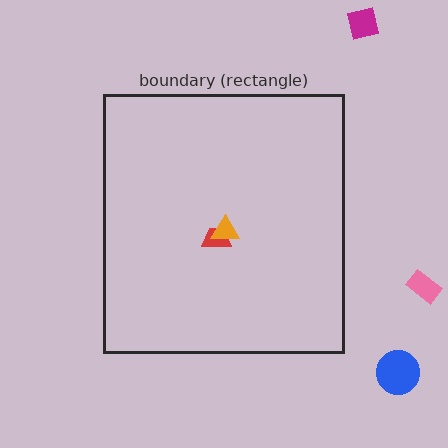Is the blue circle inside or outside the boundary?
Outside.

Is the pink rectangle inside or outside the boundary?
Outside.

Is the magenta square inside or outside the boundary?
Outside.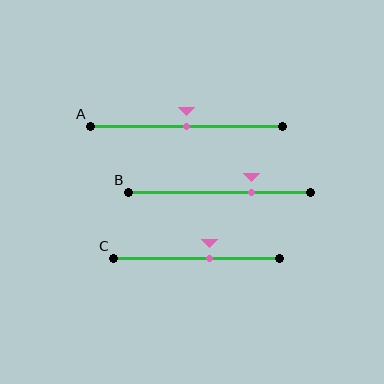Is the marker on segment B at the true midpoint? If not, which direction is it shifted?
No, the marker on segment B is shifted to the right by about 17% of the segment length.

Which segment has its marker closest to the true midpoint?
Segment A has its marker closest to the true midpoint.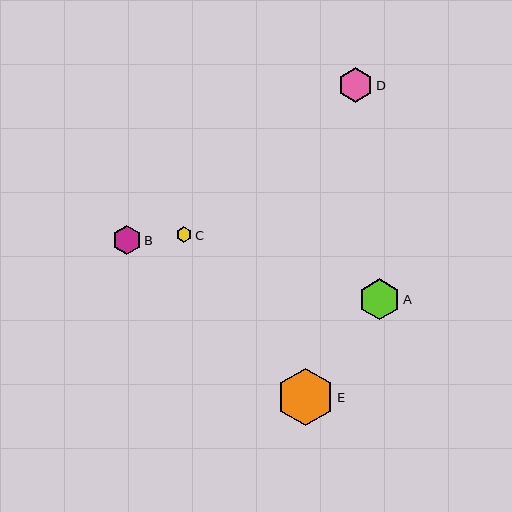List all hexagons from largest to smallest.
From largest to smallest: E, A, D, B, C.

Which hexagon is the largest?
Hexagon E is the largest with a size of approximately 57 pixels.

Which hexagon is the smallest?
Hexagon C is the smallest with a size of approximately 15 pixels.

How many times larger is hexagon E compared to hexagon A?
Hexagon E is approximately 1.4 times the size of hexagon A.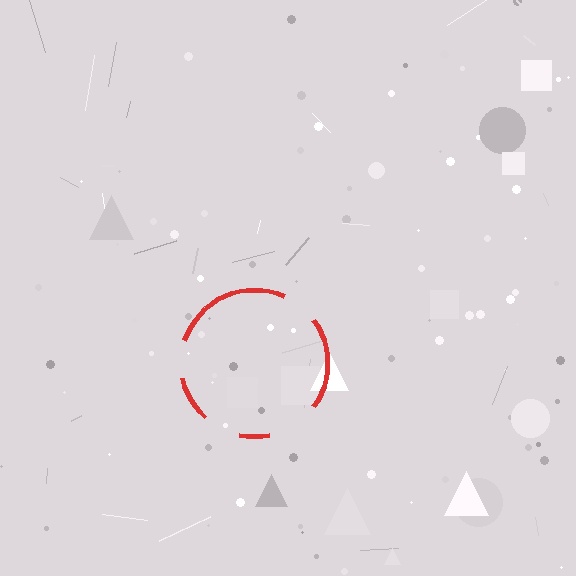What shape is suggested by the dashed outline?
The dashed outline suggests a circle.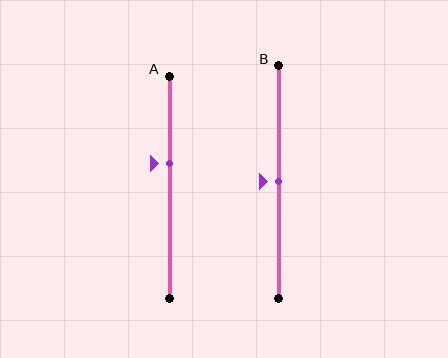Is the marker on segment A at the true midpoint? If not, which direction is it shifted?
No, the marker on segment A is shifted upward by about 11% of the segment length.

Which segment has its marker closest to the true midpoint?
Segment B has its marker closest to the true midpoint.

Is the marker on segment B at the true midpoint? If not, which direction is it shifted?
Yes, the marker on segment B is at the true midpoint.